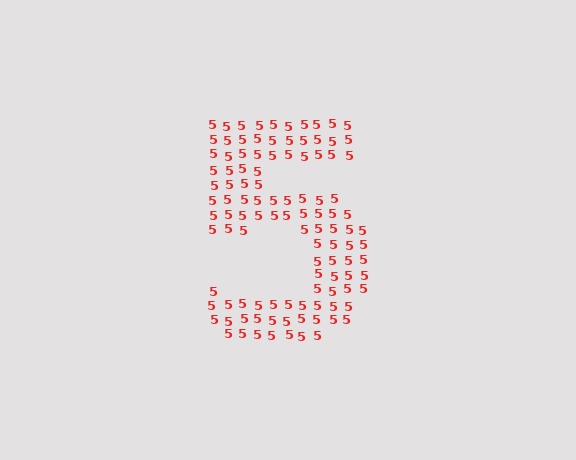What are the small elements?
The small elements are digit 5's.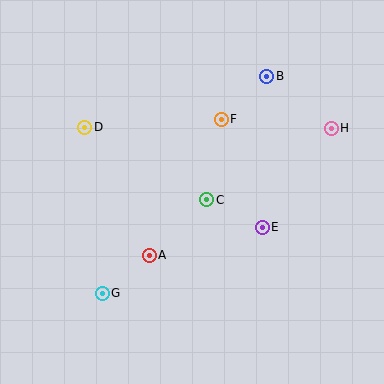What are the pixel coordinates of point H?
Point H is at (331, 128).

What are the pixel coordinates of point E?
Point E is at (262, 227).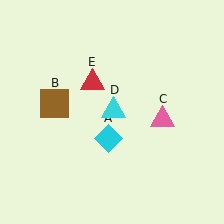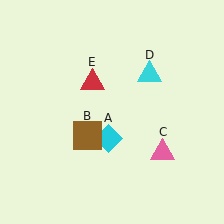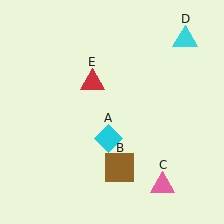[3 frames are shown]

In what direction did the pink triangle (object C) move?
The pink triangle (object C) moved down.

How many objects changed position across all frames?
3 objects changed position: brown square (object B), pink triangle (object C), cyan triangle (object D).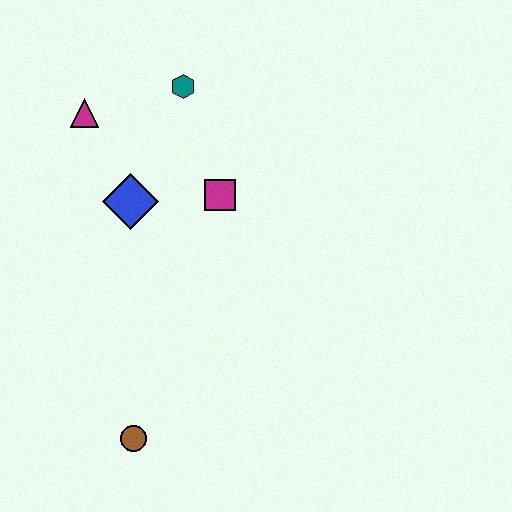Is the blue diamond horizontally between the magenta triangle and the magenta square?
Yes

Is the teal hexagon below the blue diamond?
No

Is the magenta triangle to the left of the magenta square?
Yes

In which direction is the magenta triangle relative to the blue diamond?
The magenta triangle is above the blue diamond.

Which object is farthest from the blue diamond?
The brown circle is farthest from the blue diamond.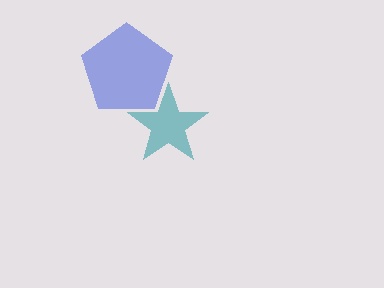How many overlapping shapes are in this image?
There are 2 overlapping shapes in the image.